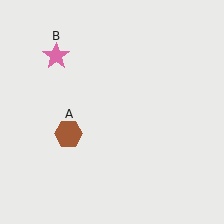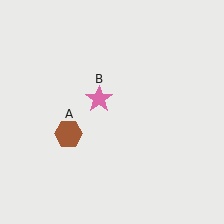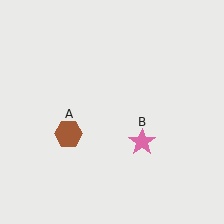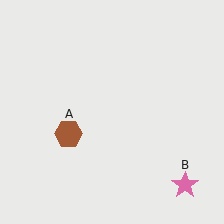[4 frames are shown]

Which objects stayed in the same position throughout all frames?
Brown hexagon (object A) remained stationary.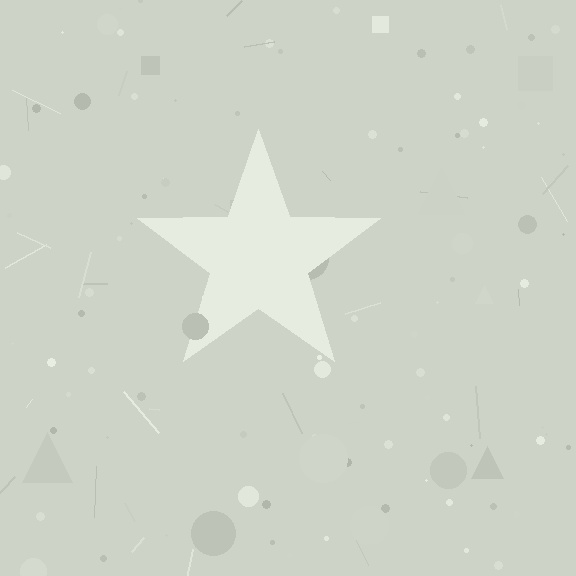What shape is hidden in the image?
A star is hidden in the image.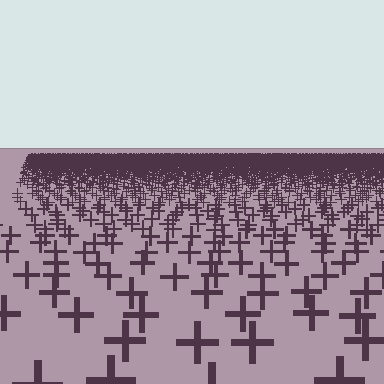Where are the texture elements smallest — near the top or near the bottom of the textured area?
Near the top.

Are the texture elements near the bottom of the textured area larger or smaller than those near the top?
Larger. Near the bottom, elements are closer to the viewer and appear at a bigger on-screen size.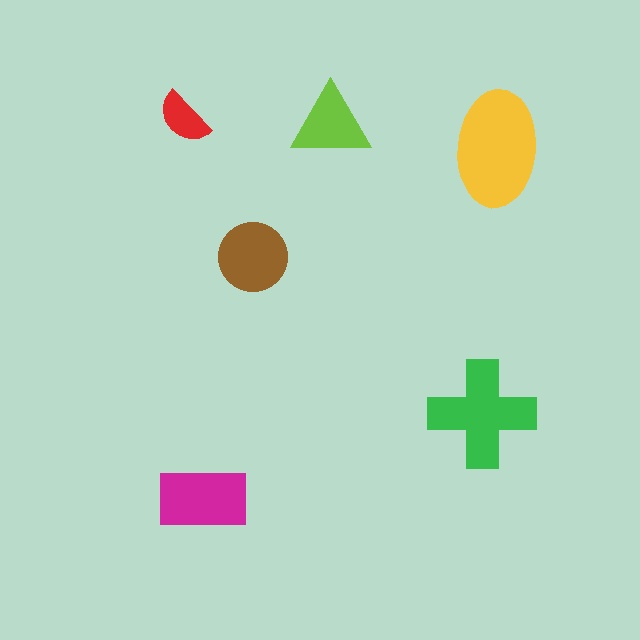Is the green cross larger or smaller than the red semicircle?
Larger.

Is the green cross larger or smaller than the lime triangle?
Larger.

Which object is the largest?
The yellow ellipse.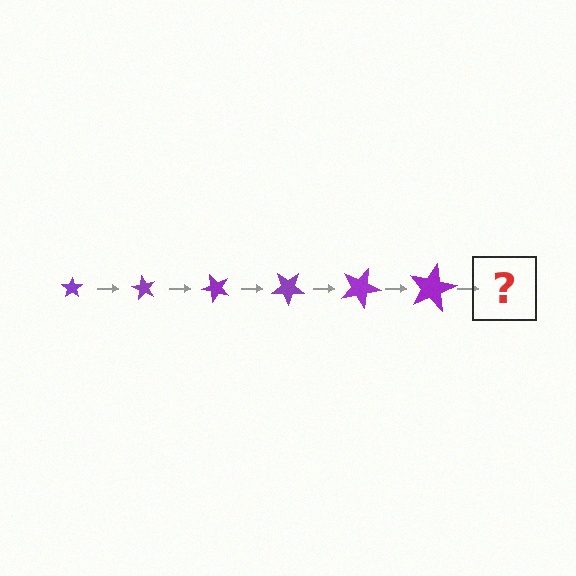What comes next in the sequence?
The next element should be a star, larger than the previous one and rotated 360 degrees from the start.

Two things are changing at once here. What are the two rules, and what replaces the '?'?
The two rules are that the star grows larger each step and it rotates 60 degrees each step. The '?' should be a star, larger than the previous one and rotated 360 degrees from the start.